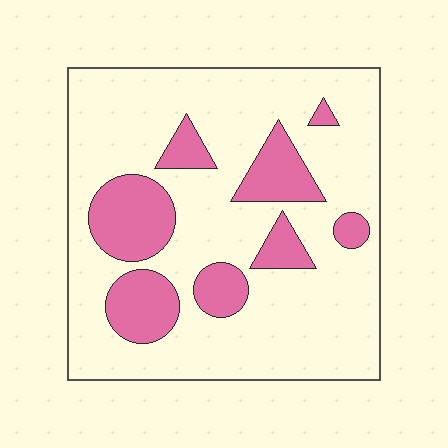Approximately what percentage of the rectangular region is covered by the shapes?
Approximately 25%.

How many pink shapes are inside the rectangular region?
8.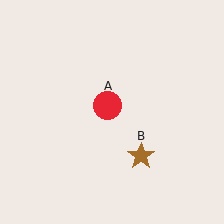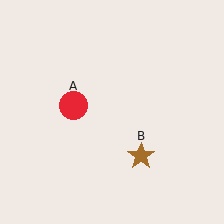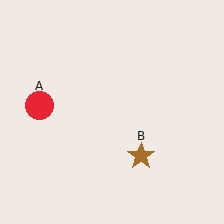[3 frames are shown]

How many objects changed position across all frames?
1 object changed position: red circle (object A).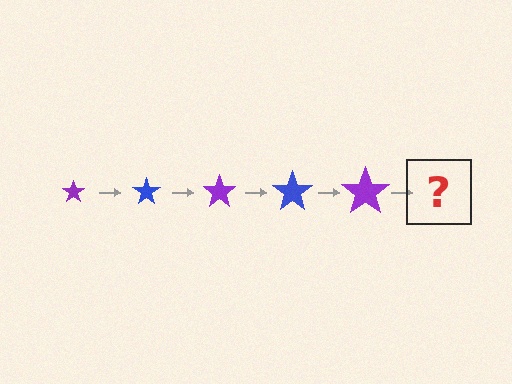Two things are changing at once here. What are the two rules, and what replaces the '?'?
The two rules are that the star grows larger each step and the color cycles through purple and blue. The '?' should be a blue star, larger than the previous one.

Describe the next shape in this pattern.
It should be a blue star, larger than the previous one.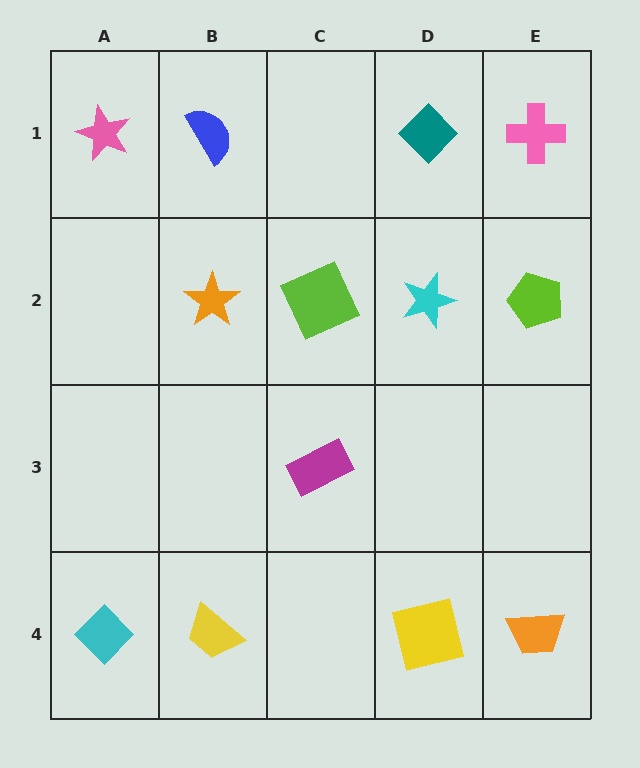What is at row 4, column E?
An orange trapezoid.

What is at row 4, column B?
A yellow trapezoid.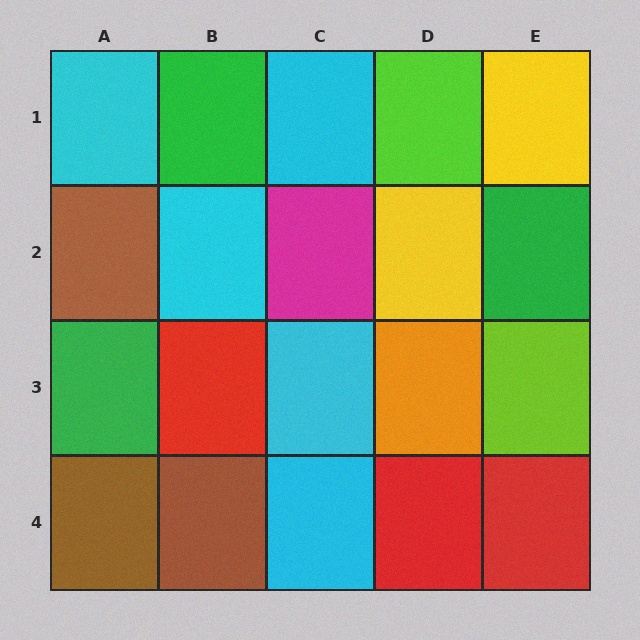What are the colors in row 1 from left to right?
Cyan, green, cyan, lime, yellow.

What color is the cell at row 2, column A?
Brown.